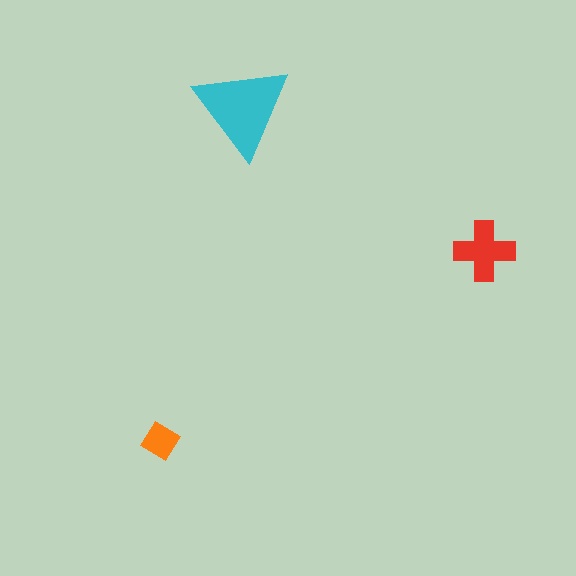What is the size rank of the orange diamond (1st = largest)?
3rd.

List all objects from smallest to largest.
The orange diamond, the red cross, the cyan triangle.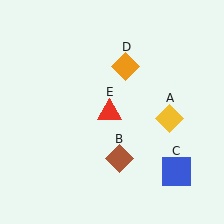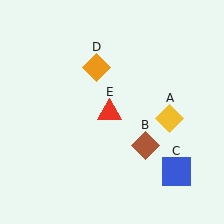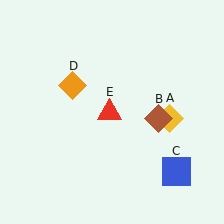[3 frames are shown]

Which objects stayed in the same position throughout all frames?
Yellow diamond (object A) and blue square (object C) and red triangle (object E) remained stationary.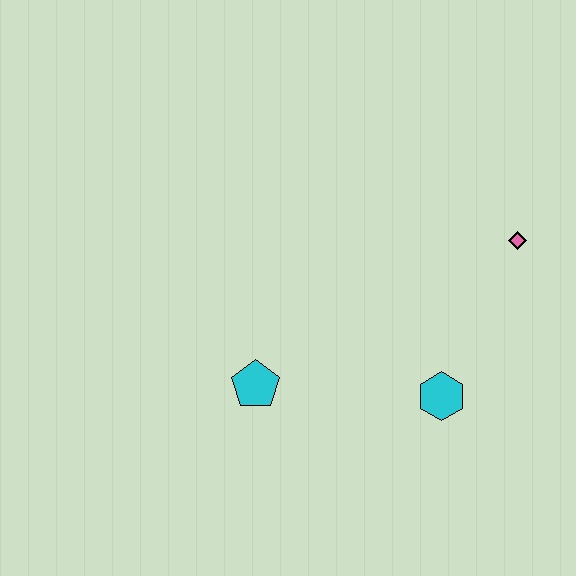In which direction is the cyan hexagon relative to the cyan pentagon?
The cyan hexagon is to the right of the cyan pentagon.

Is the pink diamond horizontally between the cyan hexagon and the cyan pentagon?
No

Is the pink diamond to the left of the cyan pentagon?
No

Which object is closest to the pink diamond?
The cyan hexagon is closest to the pink diamond.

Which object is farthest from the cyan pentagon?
The pink diamond is farthest from the cyan pentagon.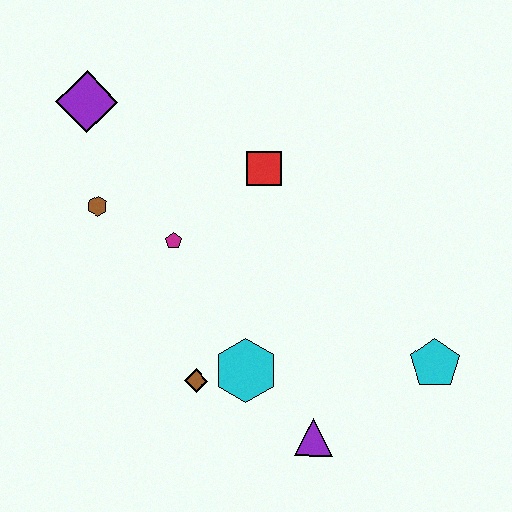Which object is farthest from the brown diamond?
The purple diamond is farthest from the brown diamond.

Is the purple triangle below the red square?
Yes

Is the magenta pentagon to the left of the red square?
Yes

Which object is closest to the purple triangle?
The cyan hexagon is closest to the purple triangle.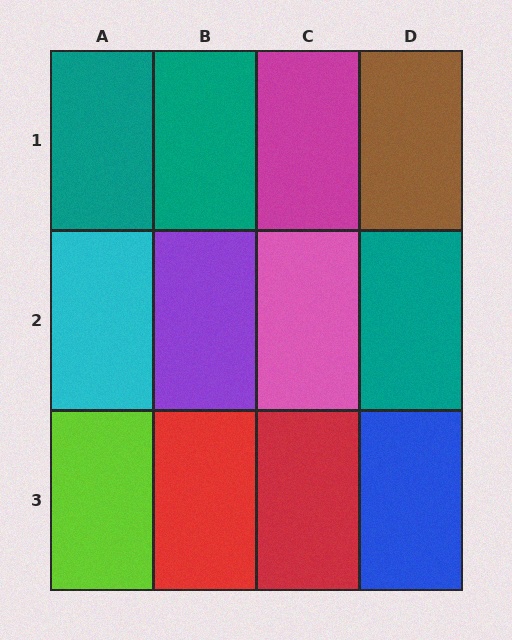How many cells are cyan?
1 cell is cyan.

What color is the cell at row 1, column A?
Teal.